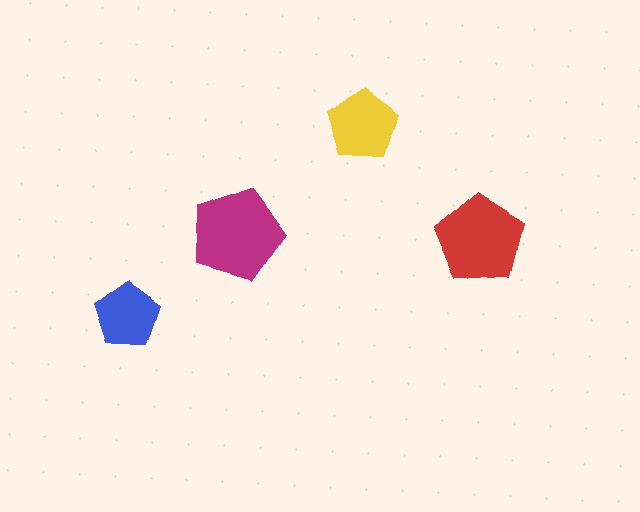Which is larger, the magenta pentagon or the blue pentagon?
The magenta one.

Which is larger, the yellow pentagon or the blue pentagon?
The yellow one.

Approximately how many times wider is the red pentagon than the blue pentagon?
About 1.5 times wider.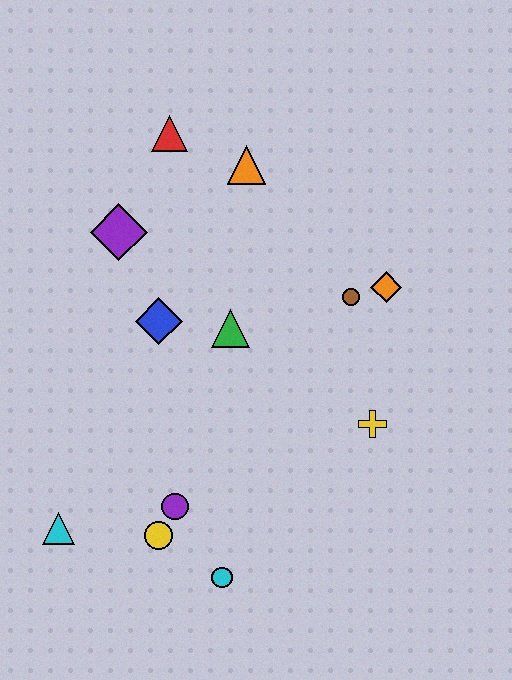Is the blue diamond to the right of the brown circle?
No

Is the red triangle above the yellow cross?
Yes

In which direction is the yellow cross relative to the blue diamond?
The yellow cross is to the right of the blue diamond.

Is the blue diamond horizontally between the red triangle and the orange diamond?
No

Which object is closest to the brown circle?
The orange diamond is closest to the brown circle.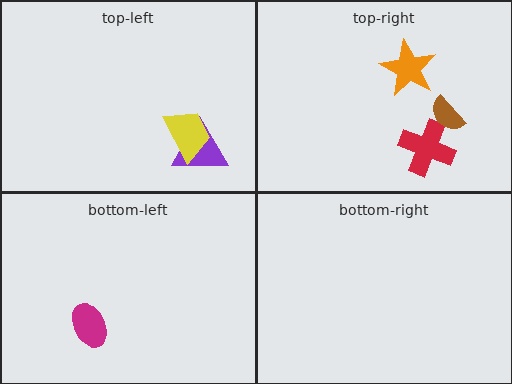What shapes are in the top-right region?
The red cross, the orange star, the brown semicircle.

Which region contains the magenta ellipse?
The bottom-left region.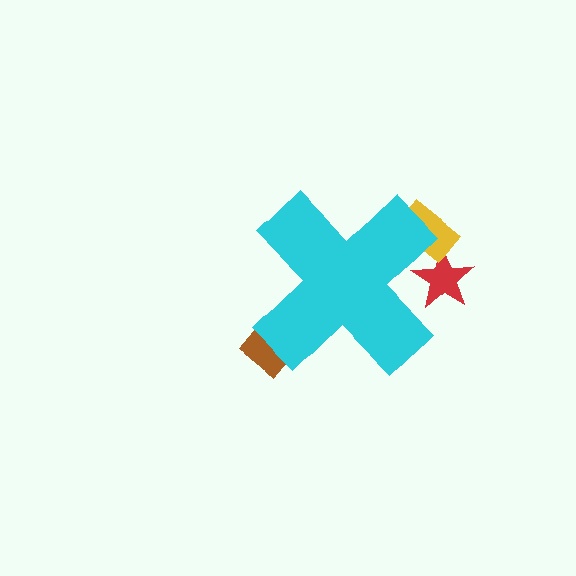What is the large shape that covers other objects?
A cyan cross.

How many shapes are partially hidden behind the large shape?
3 shapes are partially hidden.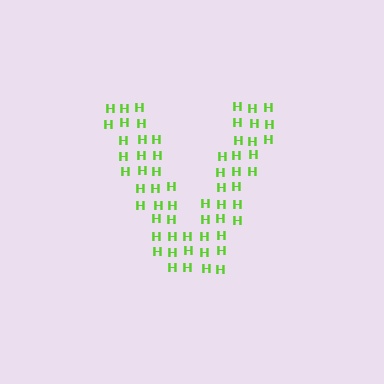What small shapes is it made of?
It is made of small letter H's.